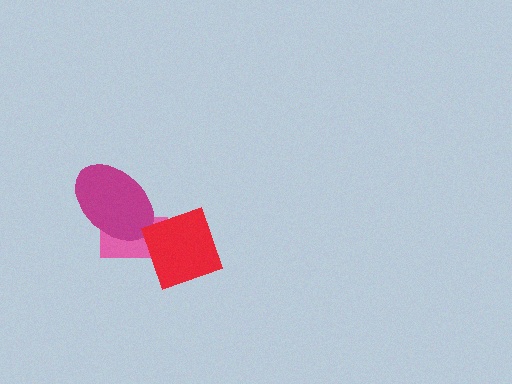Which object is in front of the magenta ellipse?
The red diamond is in front of the magenta ellipse.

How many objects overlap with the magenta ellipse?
2 objects overlap with the magenta ellipse.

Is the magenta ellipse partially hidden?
Yes, it is partially covered by another shape.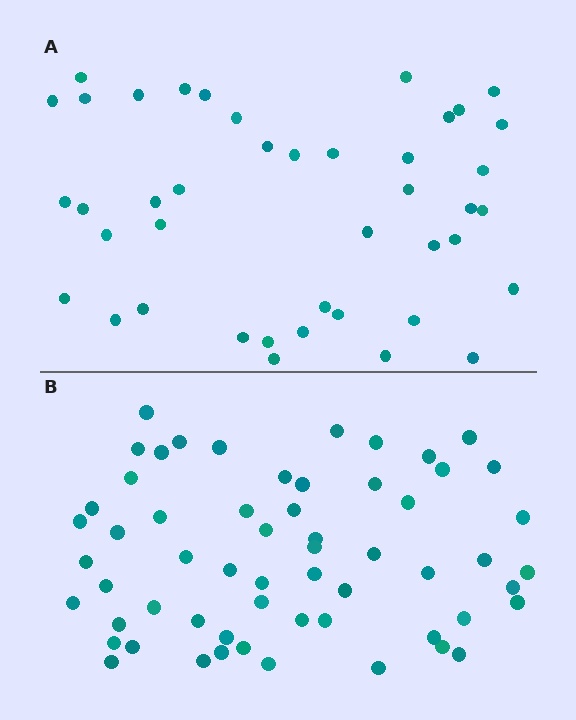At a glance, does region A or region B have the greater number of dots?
Region B (the bottom region) has more dots.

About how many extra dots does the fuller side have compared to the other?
Region B has approximately 15 more dots than region A.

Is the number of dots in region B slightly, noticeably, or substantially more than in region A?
Region B has noticeably more, but not dramatically so. The ratio is roughly 1.4 to 1.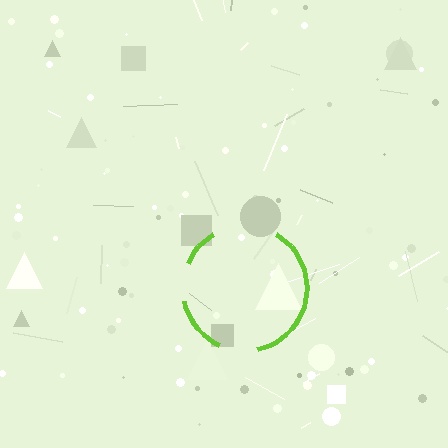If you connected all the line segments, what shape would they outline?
They would outline a circle.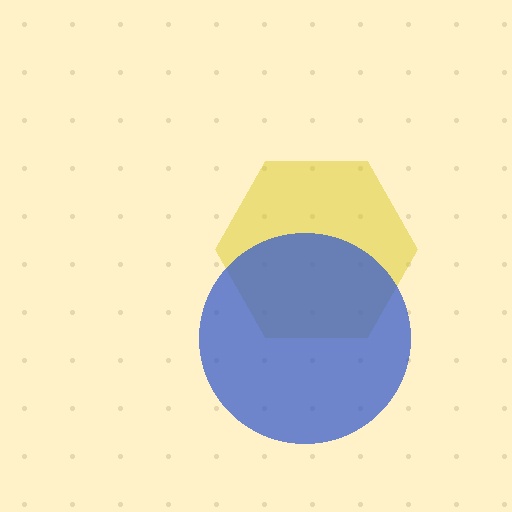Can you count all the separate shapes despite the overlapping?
Yes, there are 2 separate shapes.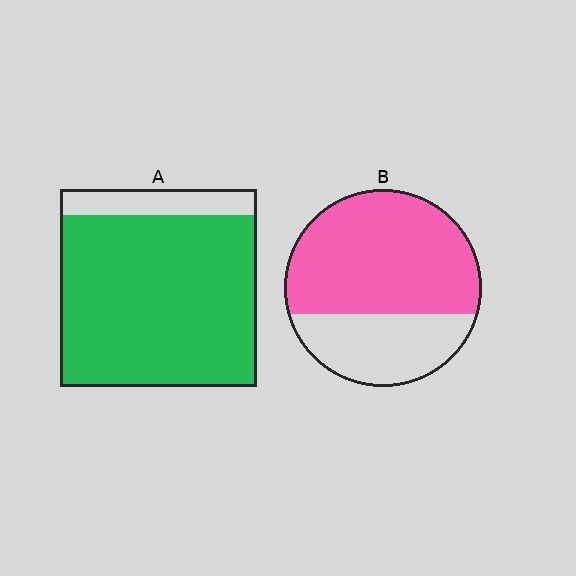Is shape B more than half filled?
Yes.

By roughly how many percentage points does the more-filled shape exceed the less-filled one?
By roughly 20 percentage points (A over B).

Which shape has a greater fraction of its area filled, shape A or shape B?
Shape A.